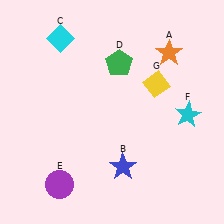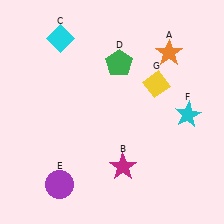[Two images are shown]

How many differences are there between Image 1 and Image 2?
There is 1 difference between the two images.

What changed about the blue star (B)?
In Image 1, B is blue. In Image 2, it changed to magenta.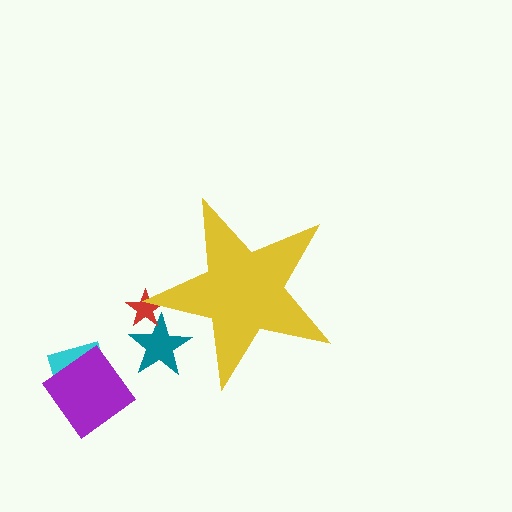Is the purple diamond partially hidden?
No, the purple diamond is fully visible.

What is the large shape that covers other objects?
A yellow star.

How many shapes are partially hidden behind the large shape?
2 shapes are partially hidden.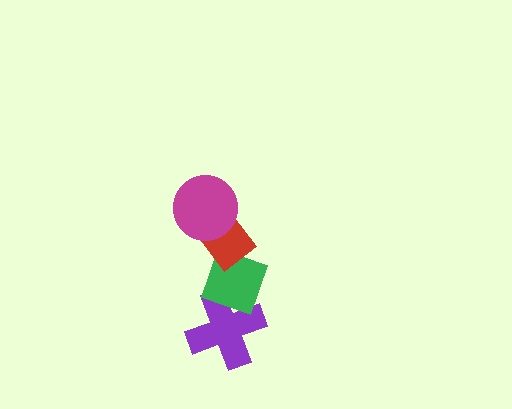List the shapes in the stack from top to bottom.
From top to bottom: the magenta circle, the red rectangle, the green diamond, the purple cross.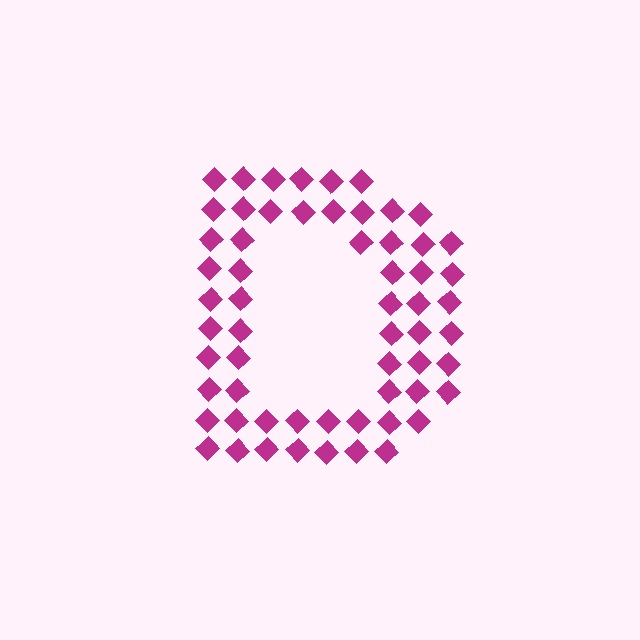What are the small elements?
The small elements are diamonds.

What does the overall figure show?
The overall figure shows the letter D.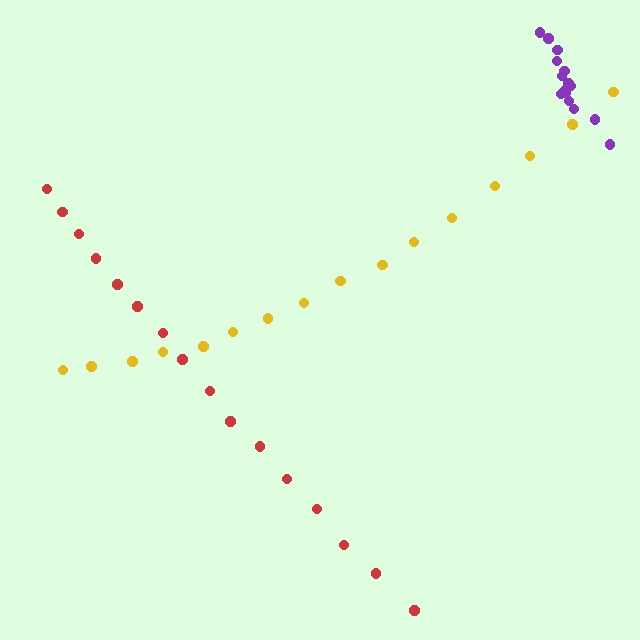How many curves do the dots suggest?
There are 3 distinct paths.